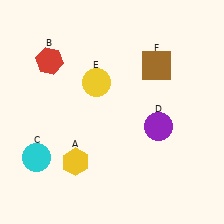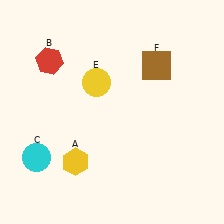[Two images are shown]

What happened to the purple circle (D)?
The purple circle (D) was removed in Image 2. It was in the bottom-right area of Image 1.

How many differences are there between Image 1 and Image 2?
There is 1 difference between the two images.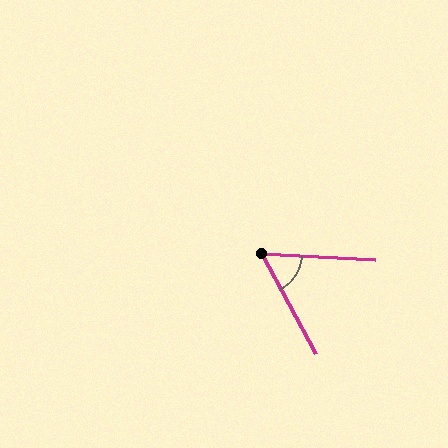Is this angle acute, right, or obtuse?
It is acute.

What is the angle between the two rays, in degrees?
Approximately 59 degrees.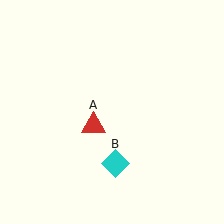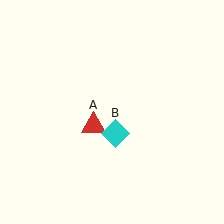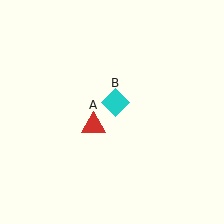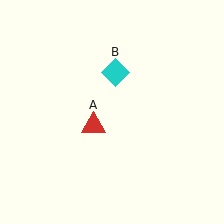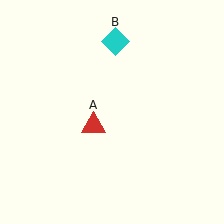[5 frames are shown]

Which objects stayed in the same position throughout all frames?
Red triangle (object A) remained stationary.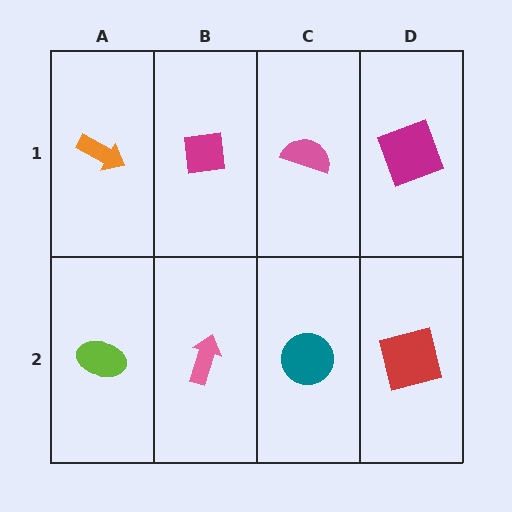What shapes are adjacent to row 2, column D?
A magenta square (row 1, column D), a teal circle (row 2, column C).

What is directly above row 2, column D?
A magenta square.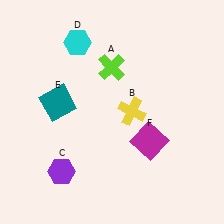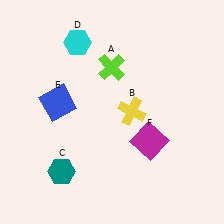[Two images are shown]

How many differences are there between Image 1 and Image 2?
There are 2 differences between the two images.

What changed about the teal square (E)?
In Image 1, E is teal. In Image 2, it changed to blue.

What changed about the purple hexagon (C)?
In Image 1, C is purple. In Image 2, it changed to teal.